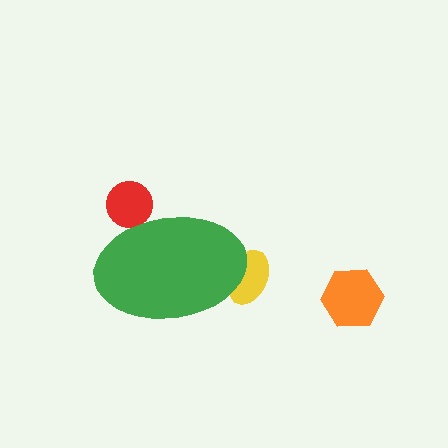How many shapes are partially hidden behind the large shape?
2 shapes are partially hidden.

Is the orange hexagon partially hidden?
No, the orange hexagon is fully visible.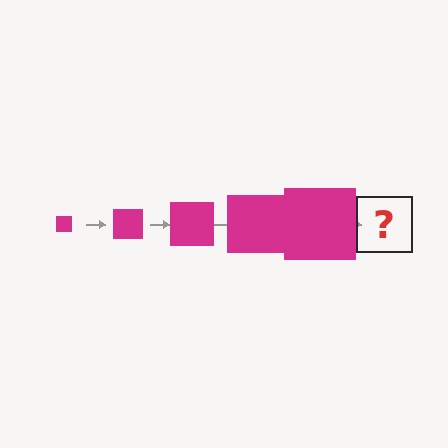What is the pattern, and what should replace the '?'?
The pattern is that the square gets progressively larger each step. The '?' should be a magenta square, larger than the previous one.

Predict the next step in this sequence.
The next step is a magenta square, larger than the previous one.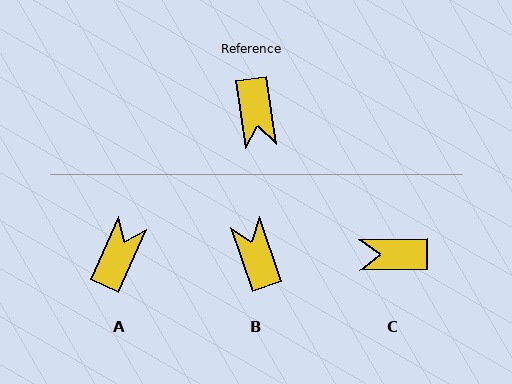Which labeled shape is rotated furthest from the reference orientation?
B, about 169 degrees away.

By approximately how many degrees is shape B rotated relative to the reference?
Approximately 169 degrees clockwise.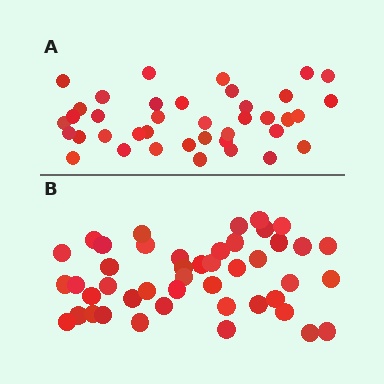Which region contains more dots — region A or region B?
Region B (the bottom region) has more dots.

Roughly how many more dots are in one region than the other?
Region B has about 6 more dots than region A.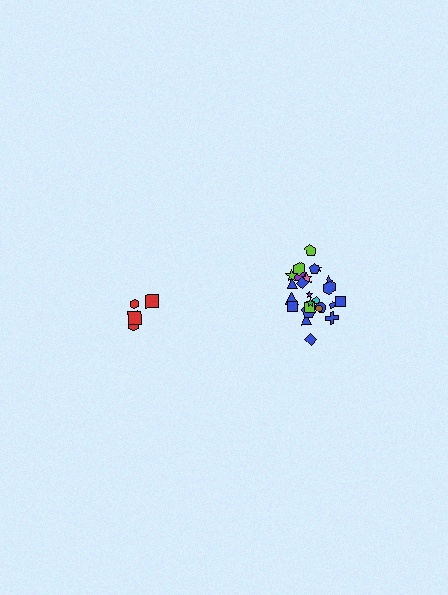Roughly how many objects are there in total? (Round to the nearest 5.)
Roughly 30 objects in total.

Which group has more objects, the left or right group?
The right group.